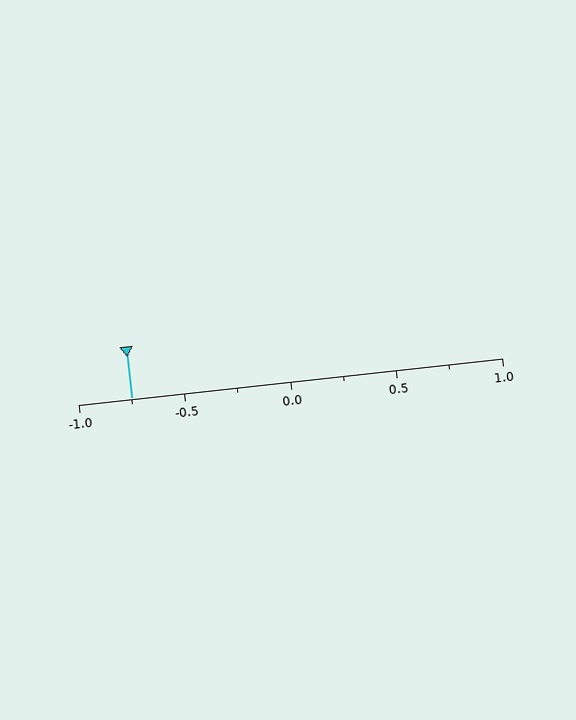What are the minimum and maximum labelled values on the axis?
The axis runs from -1.0 to 1.0.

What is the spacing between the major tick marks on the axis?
The major ticks are spaced 0.5 apart.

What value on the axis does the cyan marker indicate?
The marker indicates approximately -0.75.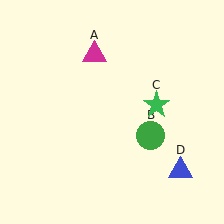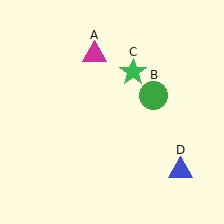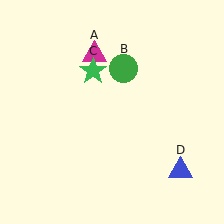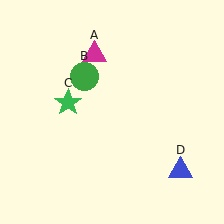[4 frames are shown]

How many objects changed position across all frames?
2 objects changed position: green circle (object B), green star (object C).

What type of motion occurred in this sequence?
The green circle (object B), green star (object C) rotated counterclockwise around the center of the scene.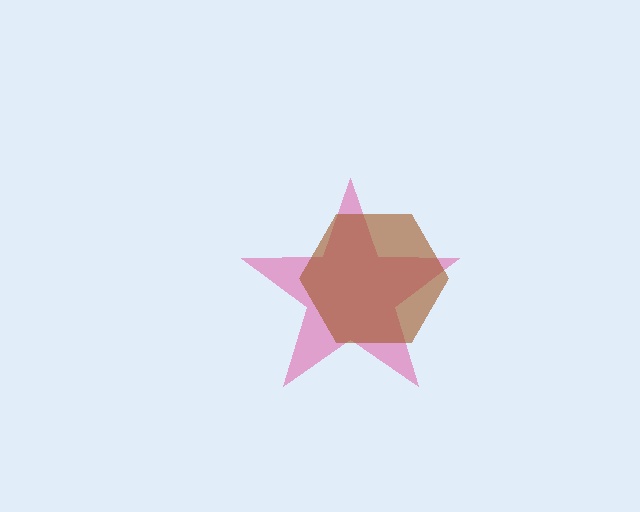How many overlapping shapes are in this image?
There are 2 overlapping shapes in the image.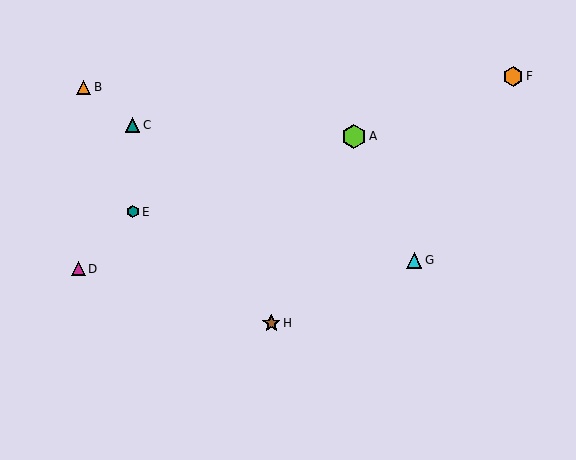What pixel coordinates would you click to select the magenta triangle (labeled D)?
Click at (78, 269) to select the magenta triangle D.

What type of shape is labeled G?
Shape G is a cyan triangle.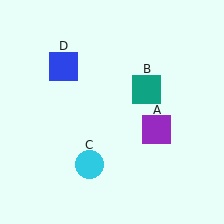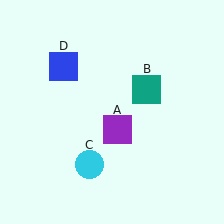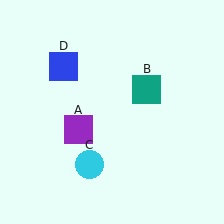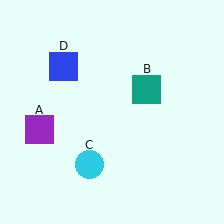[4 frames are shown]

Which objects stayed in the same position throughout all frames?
Teal square (object B) and cyan circle (object C) and blue square (object D) remained stationary.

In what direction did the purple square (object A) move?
The purple square (object A) moved left.